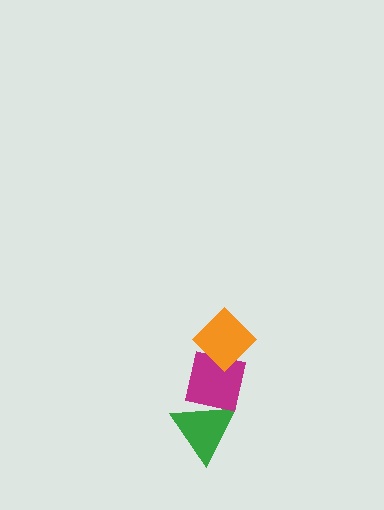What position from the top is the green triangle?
The green triangle is 3rd from the top.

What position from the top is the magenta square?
The magenta square is 2nd from the top.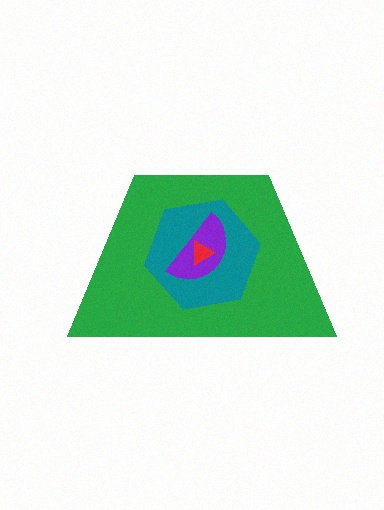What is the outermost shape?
The green trapezoid.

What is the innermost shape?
The red triangle.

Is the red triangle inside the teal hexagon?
Yes.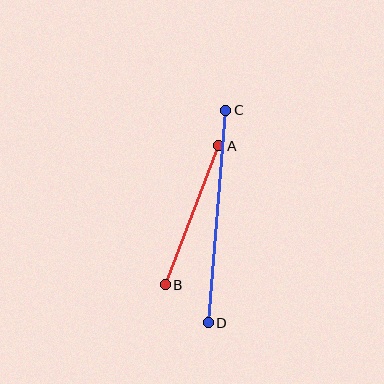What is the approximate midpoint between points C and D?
The midpoint is at approximately (217, 216) pixels.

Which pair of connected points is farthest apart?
Points C and D are farthest apart.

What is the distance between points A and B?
The distance is approximately 149 pixels.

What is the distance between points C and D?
The distance is approximately 213 pixels.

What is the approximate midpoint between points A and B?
The midpoint is at approximately (192, 215) pixels.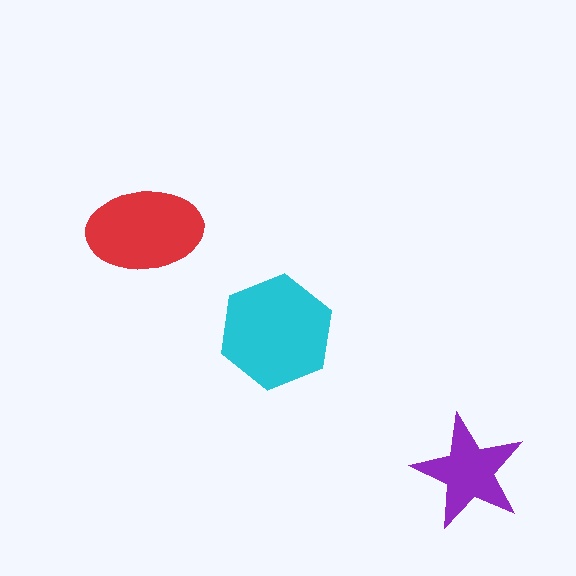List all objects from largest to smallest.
The cyan hexagon, the red ellipse, the purple star.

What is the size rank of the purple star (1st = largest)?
3rd.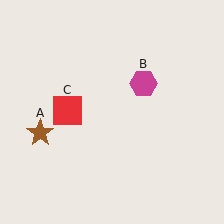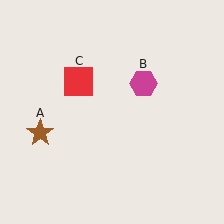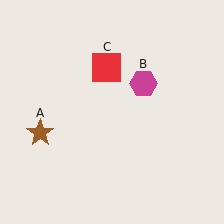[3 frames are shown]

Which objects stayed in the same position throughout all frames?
Brown star (object A) and magenta hexagon (object B) remained stationary.